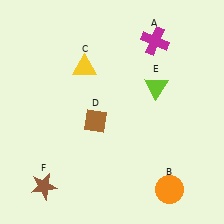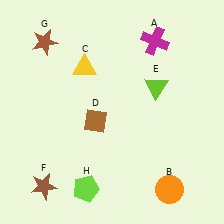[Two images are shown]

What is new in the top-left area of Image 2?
A brown star (G) was added in the top-left area of Image 2.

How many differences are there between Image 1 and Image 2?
There are 2 differences between the two images.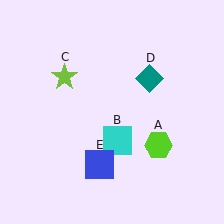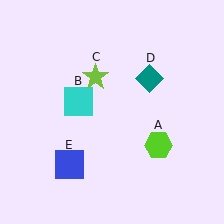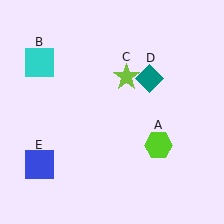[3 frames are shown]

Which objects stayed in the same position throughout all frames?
Lime hexagon (object A) and teal diamond (object D) remained stationary.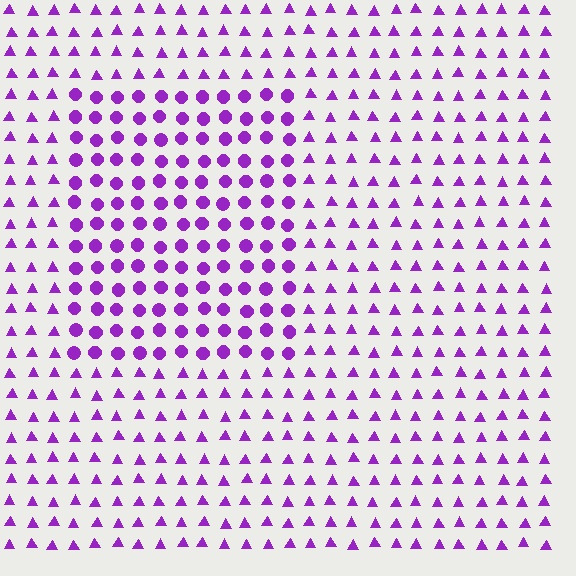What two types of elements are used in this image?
The image uses circles inside the rectangle region and triangles outside it.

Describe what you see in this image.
The image is filled with small purple elements arranged in a uniform grid. A rectangle-shaped region contains circles, while the surrounding area contains triangles. The boundary is defined purely by the change in element shape.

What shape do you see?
I see a rectangle.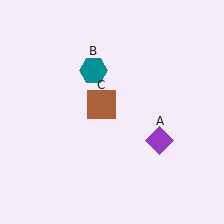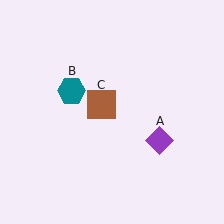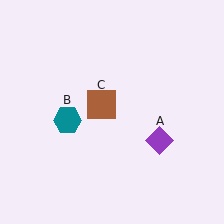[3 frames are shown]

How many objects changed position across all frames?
1 object changed position: teal hexagon (object B).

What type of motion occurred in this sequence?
The teal hexagon (object B) rotated counterclockwise around the center of the scene.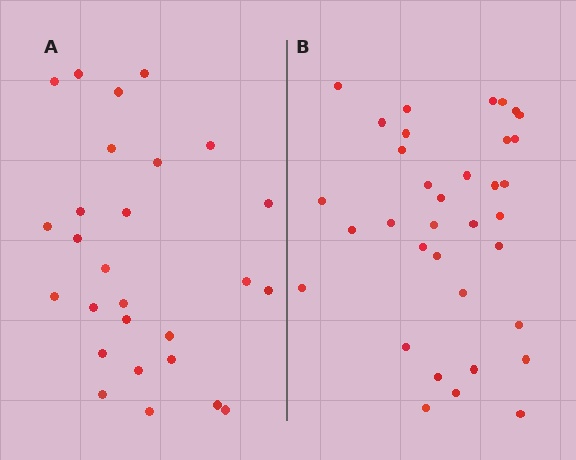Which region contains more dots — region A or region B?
Region B (the right region) has more dots.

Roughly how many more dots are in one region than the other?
Region B has roughly 8 or so more dots than region A.